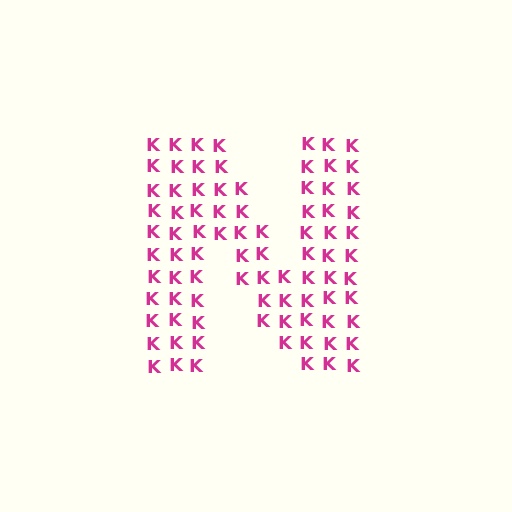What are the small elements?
The small elements are letter K's.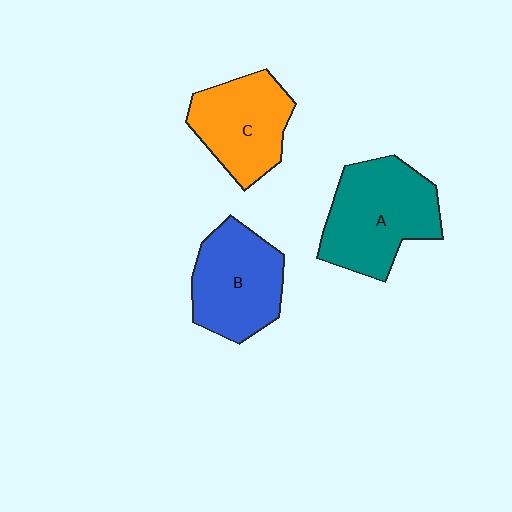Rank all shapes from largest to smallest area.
From largest to smallest: A (teal), B (blue), C (orange).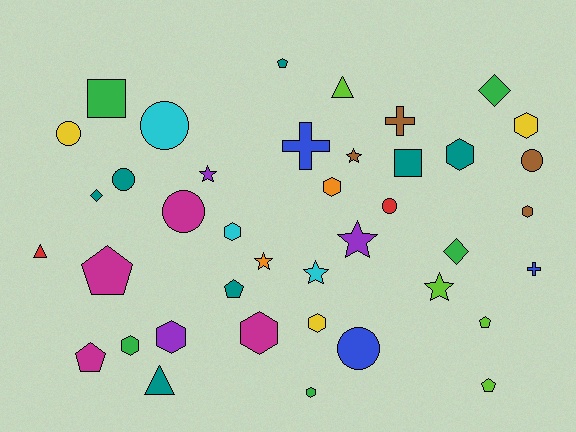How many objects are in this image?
There are 40 objects.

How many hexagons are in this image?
There are 10 hexagons.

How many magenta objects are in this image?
There are 4 magenta objects.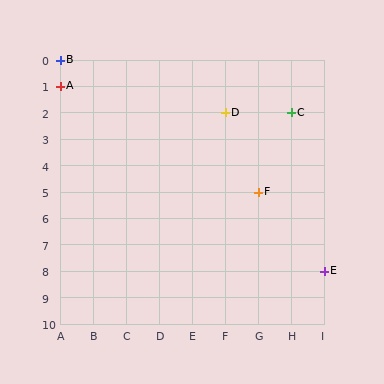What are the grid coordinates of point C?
Point C is at grid coordinates (H, 2).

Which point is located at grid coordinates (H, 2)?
Point C is at (H, 2).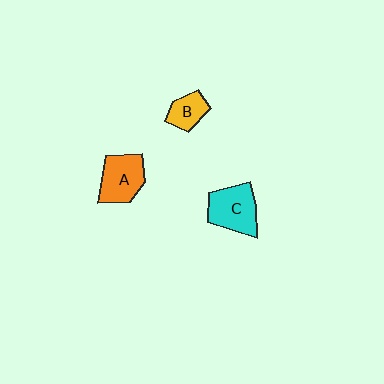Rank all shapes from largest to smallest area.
From largest to smallest: C (cyan), A (orange), B (yellow).